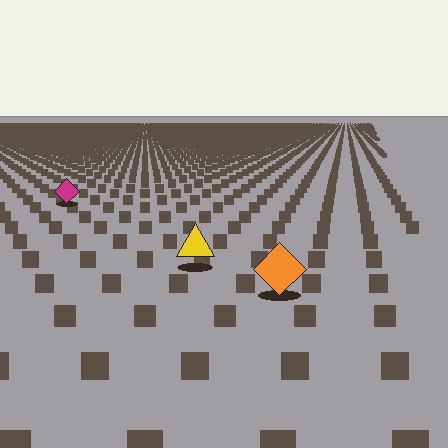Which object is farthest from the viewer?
The magenta diamond is farthest from the viewer. It appears smaller and the ground texture around it is denser.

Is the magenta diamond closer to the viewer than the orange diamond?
No. The orange diamond is closer — you can tell from the texture gradient: the ground texture is coarser near it.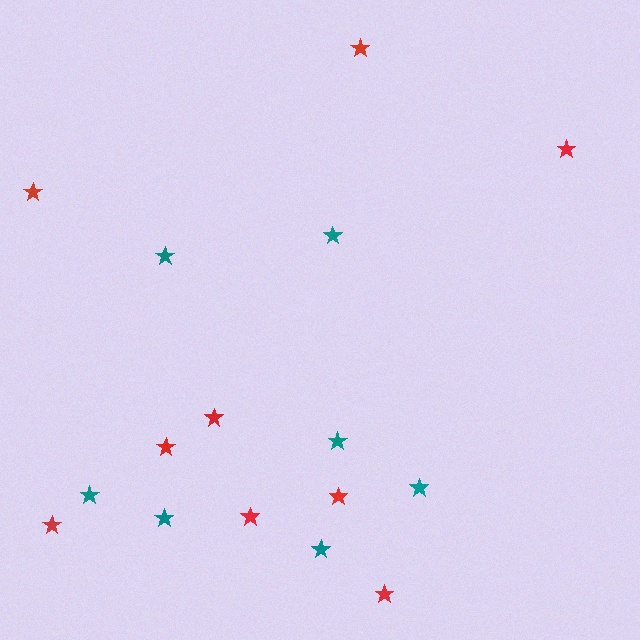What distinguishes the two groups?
There are 2 groups: one group of teal stars (7) and one group of red stars (9).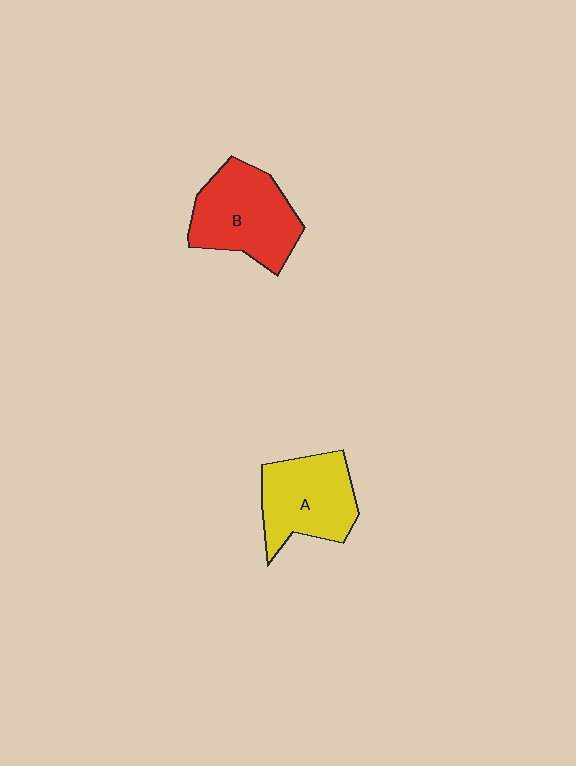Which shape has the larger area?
Shape B (red).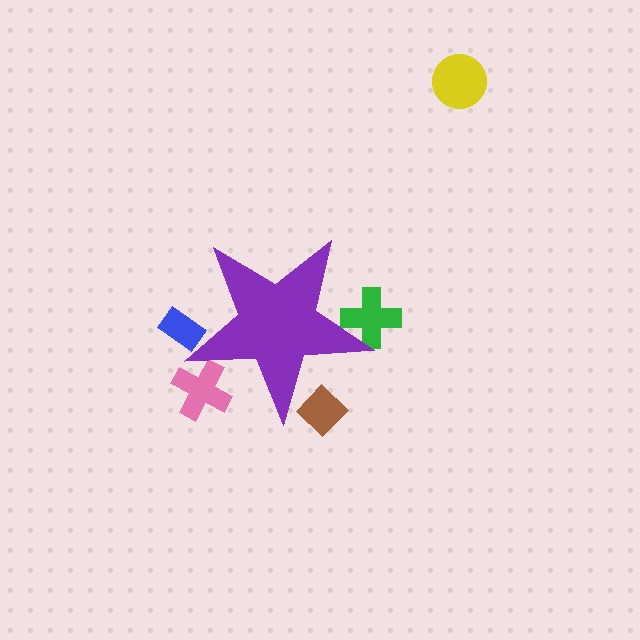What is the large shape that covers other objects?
A purple star.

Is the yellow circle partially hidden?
No, the yellow circle is fully visible.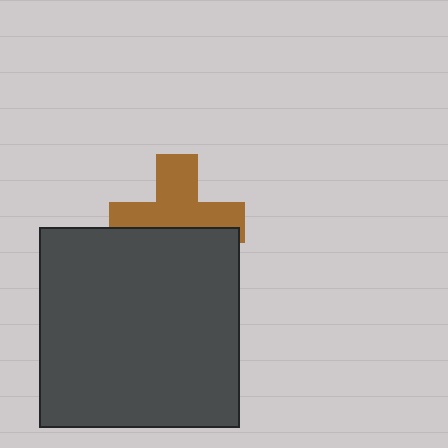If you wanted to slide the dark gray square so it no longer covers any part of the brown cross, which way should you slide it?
Slide it down — that is the most direct way to separate the two shapes.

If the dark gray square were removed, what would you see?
You would see the complete brown cross.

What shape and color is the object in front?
The object in front is a dark gray square.